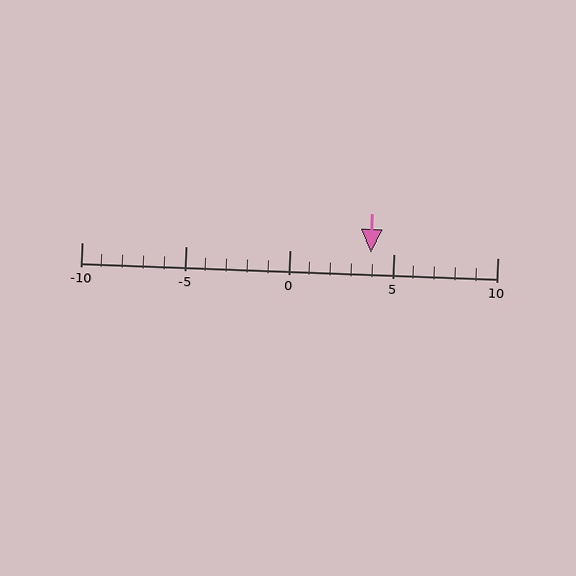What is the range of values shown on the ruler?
The ruler shows values from -10 to 10.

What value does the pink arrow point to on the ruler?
The pink arrow points to approximately 4.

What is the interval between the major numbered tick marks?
The major tick marks are spaced 5 units apart.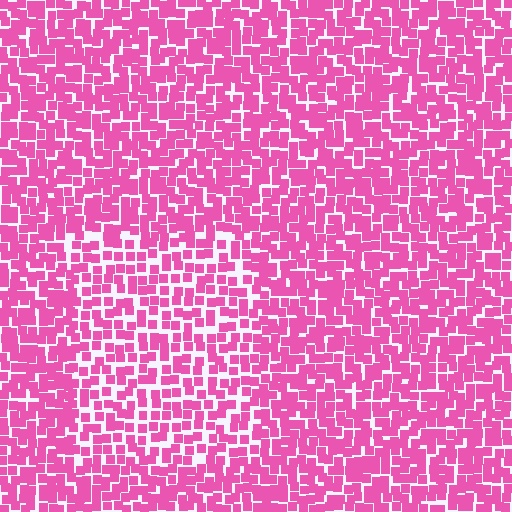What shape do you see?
I see a rectangle.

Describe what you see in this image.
The image contains small pink elements arranged at two different densities. A rectangle-shaped region is visible where the elements are less densely packed than the surrounding area.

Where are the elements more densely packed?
The elements are more densely packed outside the rectangle boundary.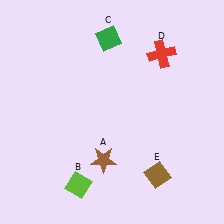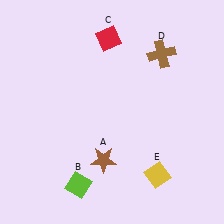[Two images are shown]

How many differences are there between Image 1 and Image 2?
There are 3 differences between the two images.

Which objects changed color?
C changed from green to red. D changed from red to brown. E changed from brown to yellow.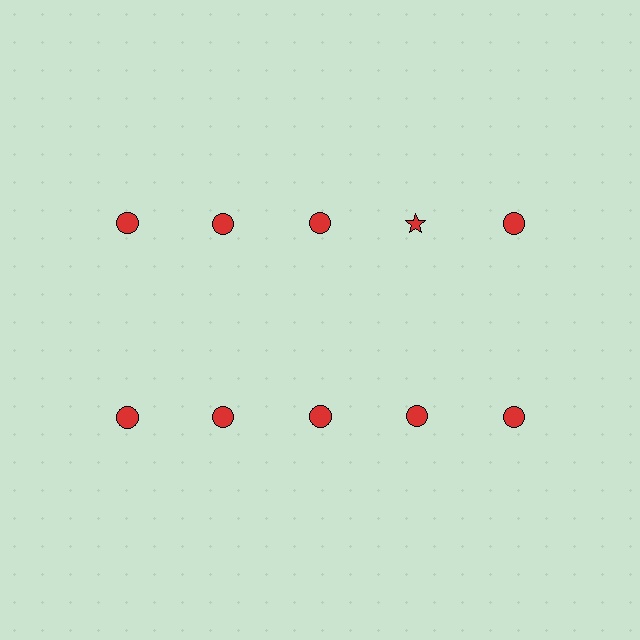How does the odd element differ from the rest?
It has a different shape: star instead of circle.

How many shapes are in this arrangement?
There are 10 shapes arranged in a grid pattern.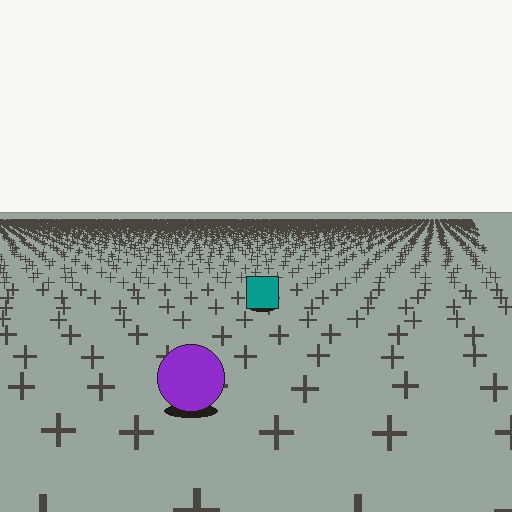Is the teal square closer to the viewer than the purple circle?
No. The purple circle is closer — you can tell from the texture gradient: the ground texture is coarser near it.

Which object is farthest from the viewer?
The teal square is farthest from the viewer. It appears smaller and the ground texture around it is denser.